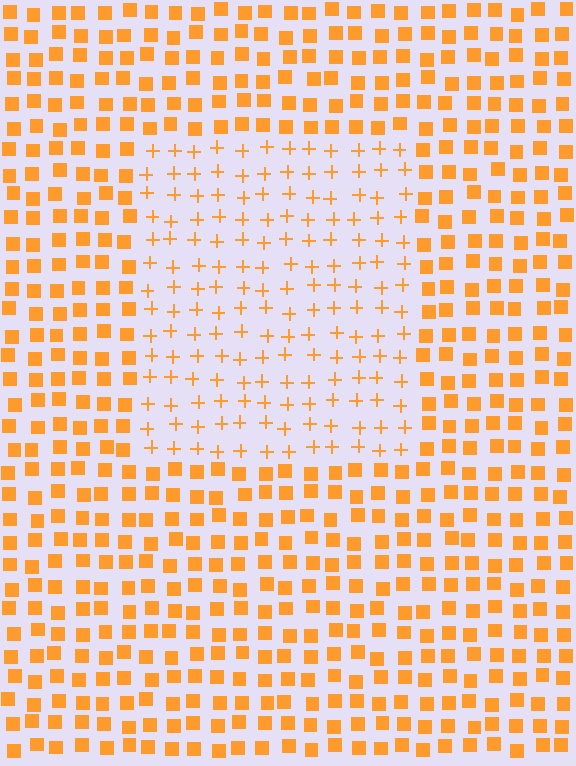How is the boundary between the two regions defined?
The boundary is defined by a change in element shape: plus signs inside vs. squares outside. All elements share the same color and spacing.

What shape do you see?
I see a rectangle.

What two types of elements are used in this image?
The image uses plus signs inside the rectangle region and squares outside it.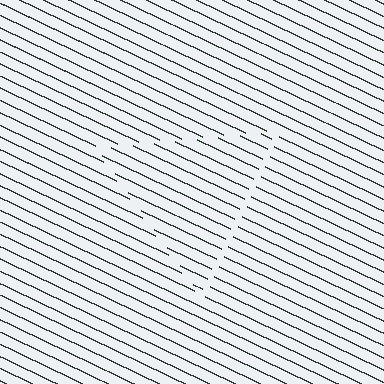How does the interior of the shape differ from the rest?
The interior of the shape contains the same grating, shifted by half a period — the contour is defined by the phase discontinuity where line-ends from the inner and outer gratings abut.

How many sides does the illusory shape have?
3 sides — the line-ends trace a triangle.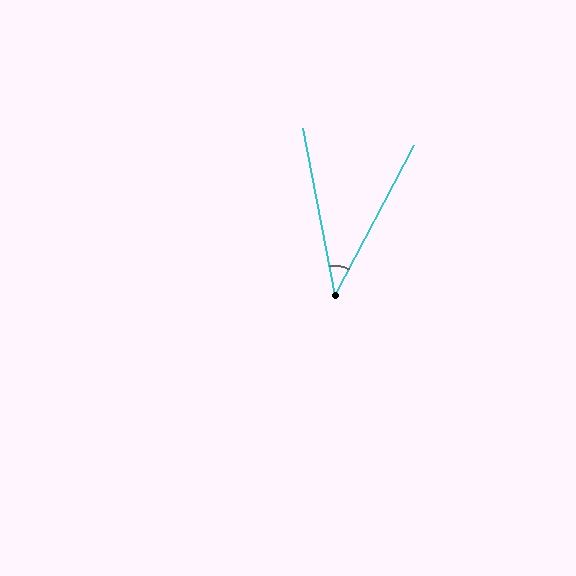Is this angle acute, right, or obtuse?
It is acute.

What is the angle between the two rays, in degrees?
Approximately 39 degrees.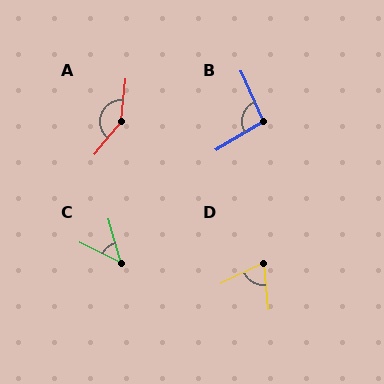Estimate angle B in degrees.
Approximately 97 degrees.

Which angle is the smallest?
C, at approximately 48 degrees.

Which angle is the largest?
A, at approximately 147 degrees.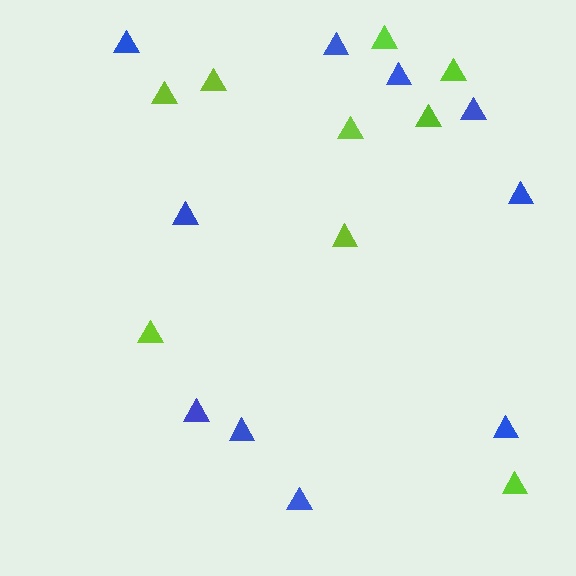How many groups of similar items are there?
There are 2 groups: one group of blue triangles (10) and one group of lime triangles (9).